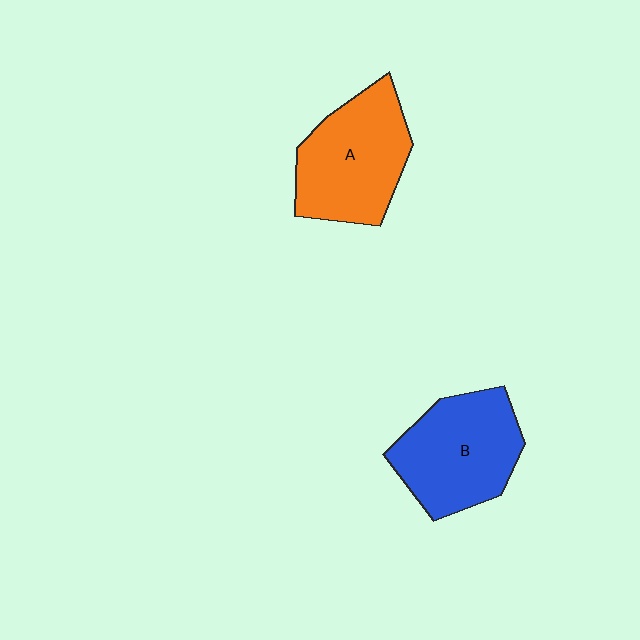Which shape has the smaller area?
Shape B (blue).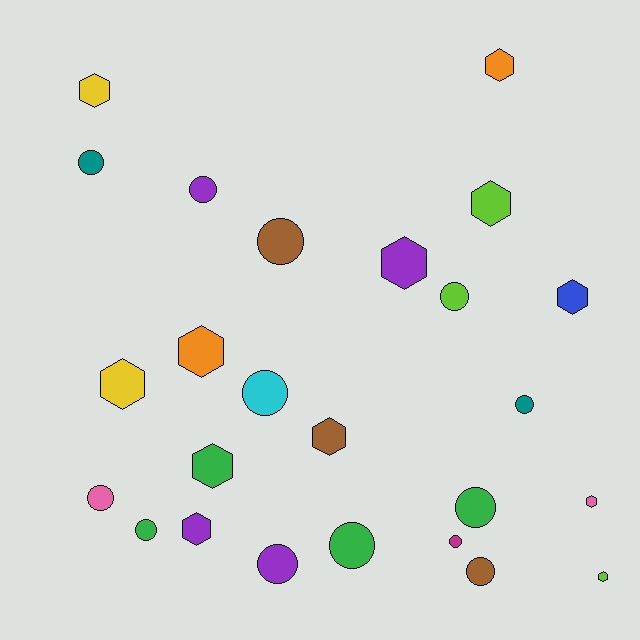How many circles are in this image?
There are 13 circles.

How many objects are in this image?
There are 25 objects.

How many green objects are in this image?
There are 4 green objects.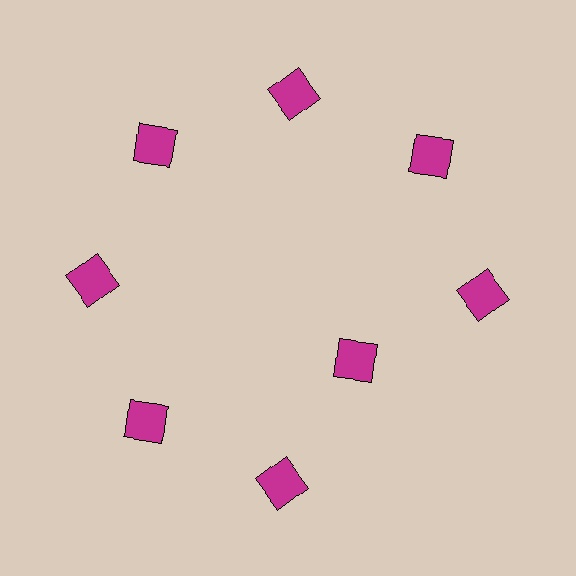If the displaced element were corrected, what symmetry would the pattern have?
It would have 8-fold rotational symmetry — the pattern would map onto itself every 45 degrees.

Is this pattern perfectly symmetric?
No. The 8 magenta squares are arranged in a ring, but one element near the 4 o'clock position is pulled inward toward the center, breaking the 8-fold rotational symmetry.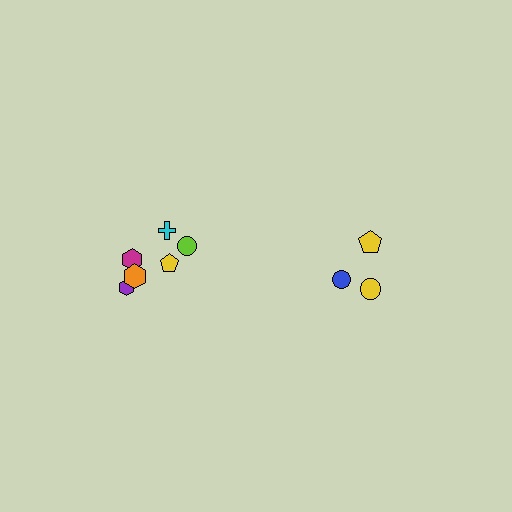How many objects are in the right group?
There are 3 objects.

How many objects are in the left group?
There are 6 objects.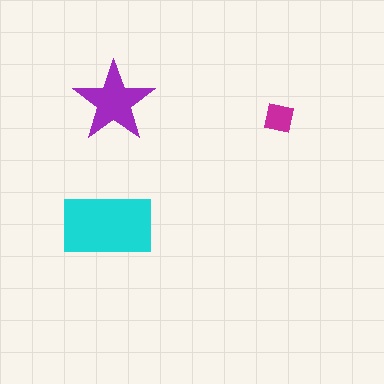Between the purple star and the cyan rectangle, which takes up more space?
The cyan rectangle.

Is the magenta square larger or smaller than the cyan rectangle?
Smaller.